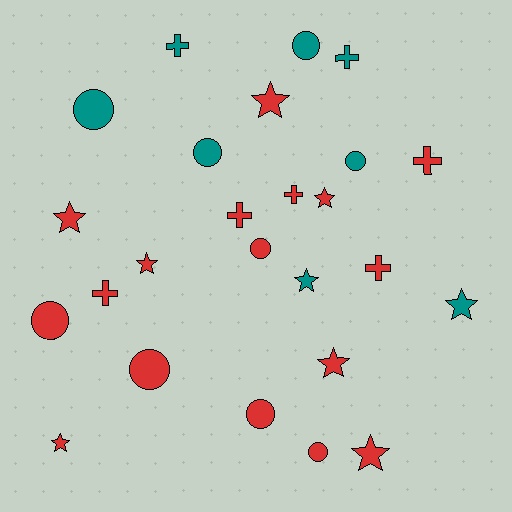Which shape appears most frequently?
Circle, with 9 objects.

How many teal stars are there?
There are 2 teal stars.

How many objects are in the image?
There are 25 objects.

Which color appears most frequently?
Red, with 17 objects.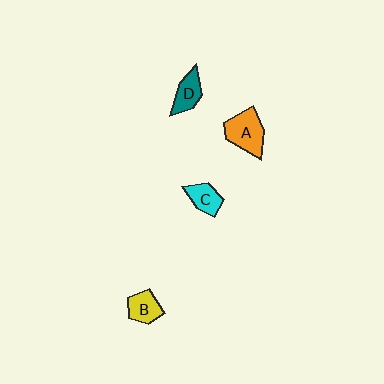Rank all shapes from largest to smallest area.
From largest to smallest: A (orange), B (yellow), D (teal), C (cyan).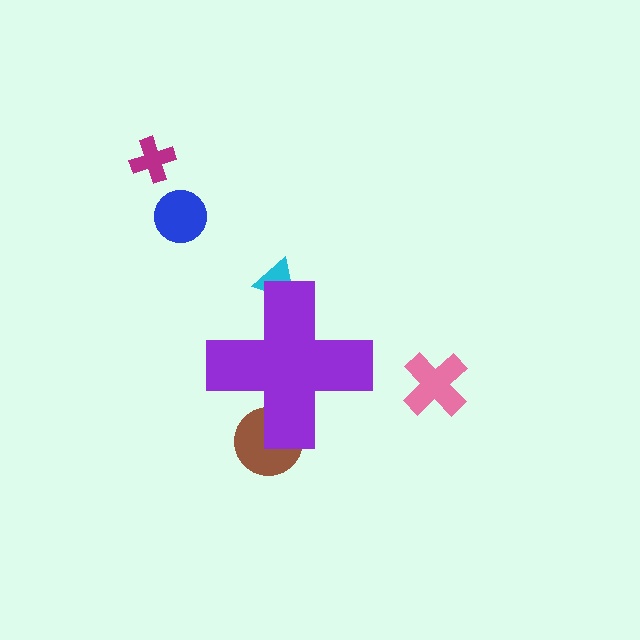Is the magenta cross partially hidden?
No, the magenta cross is fully visible.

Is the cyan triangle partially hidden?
Yes, the cyan triangle is partially hidden behind the purple cross.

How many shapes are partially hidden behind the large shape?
2 shapes are partially hidden.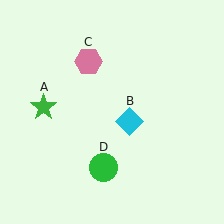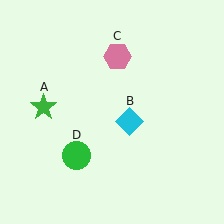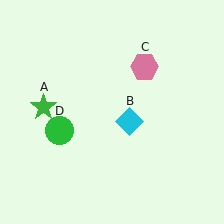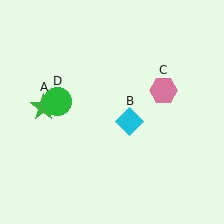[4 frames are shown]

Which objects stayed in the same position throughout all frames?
Green star (object A) and cyan diamond (object B) remained stationary.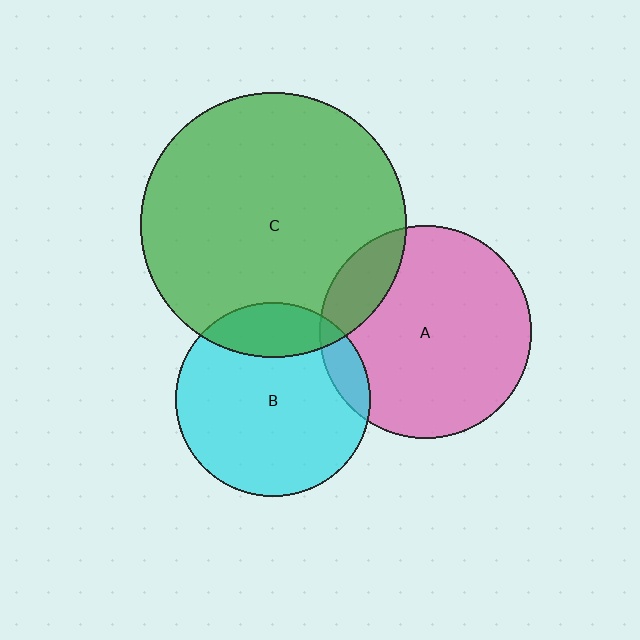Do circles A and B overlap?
Yes.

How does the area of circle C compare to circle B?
Approximately 1.9 times.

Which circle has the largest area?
Circle C (green).